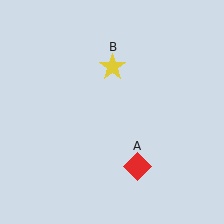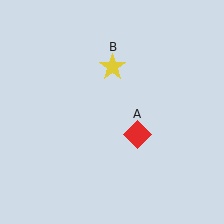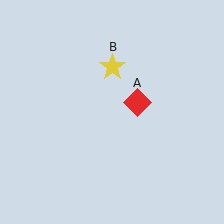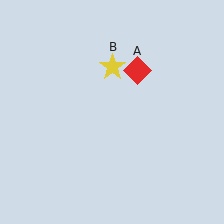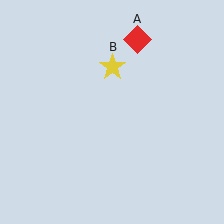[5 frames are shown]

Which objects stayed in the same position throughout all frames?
Yellow star (object B) remained stationary.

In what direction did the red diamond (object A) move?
The red diamond (object A) moved up.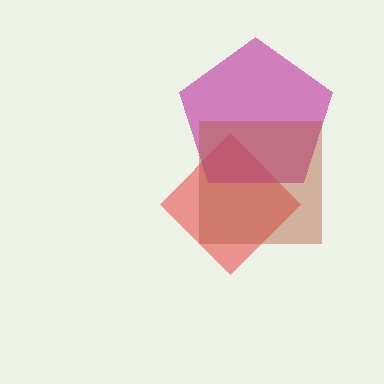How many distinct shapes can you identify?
There are 3 distinct shapes: a red diamond, a magenta pentagon, a brown square.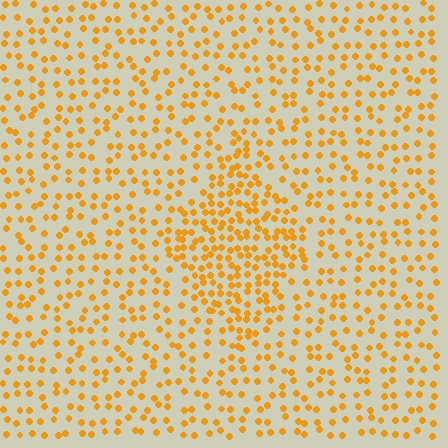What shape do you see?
I see a diamond.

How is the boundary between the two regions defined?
The boundary is defined by a change in element density (approximately 1.9x ratio). All elements are the same color, size, and shape.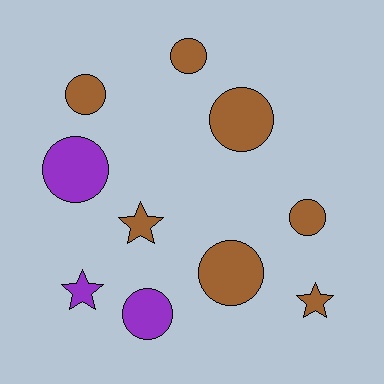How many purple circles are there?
There are 2 purple circles.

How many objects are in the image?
There are 10 objects.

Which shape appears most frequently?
Circle, with 7 objects.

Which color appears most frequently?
Brown, with 7 objects.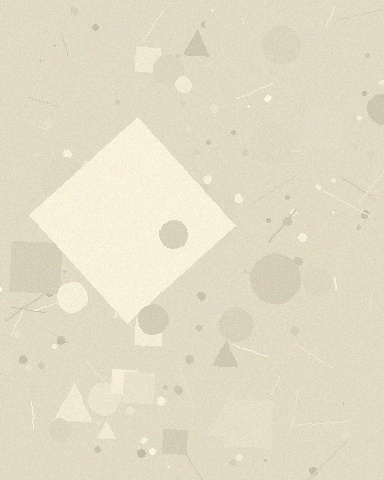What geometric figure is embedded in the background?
A diamond is embedded in the background.